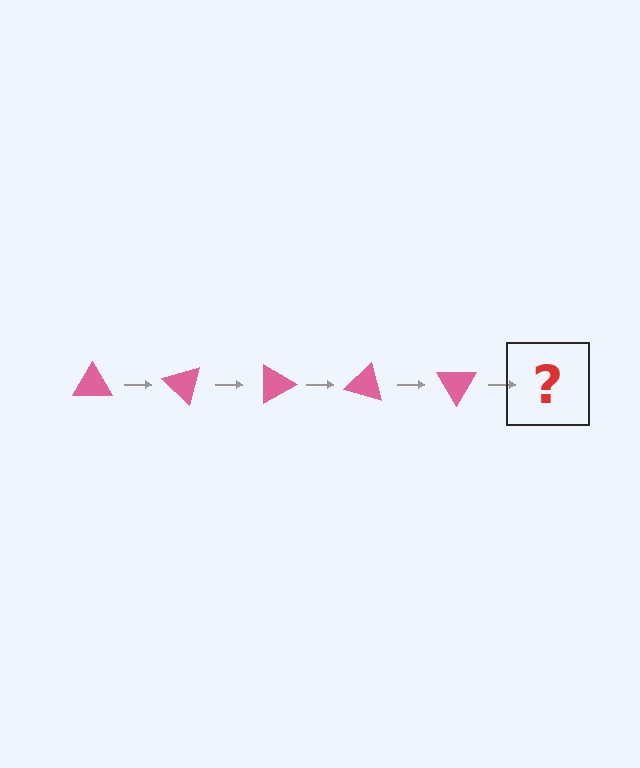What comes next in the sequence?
The next element should be a pink triangle rotated 225 degrees.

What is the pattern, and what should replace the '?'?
The pattern is that the triangle rotates 45 degrees each step. The '?' should be a pink triangle rotated 225 degrees.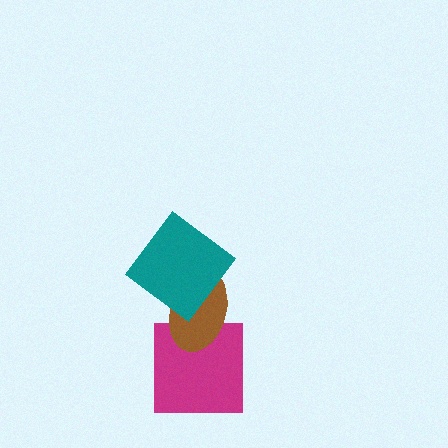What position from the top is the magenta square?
The magenta square is 3rd from the top.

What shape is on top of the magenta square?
The brown ellipse is on top of the magenta square.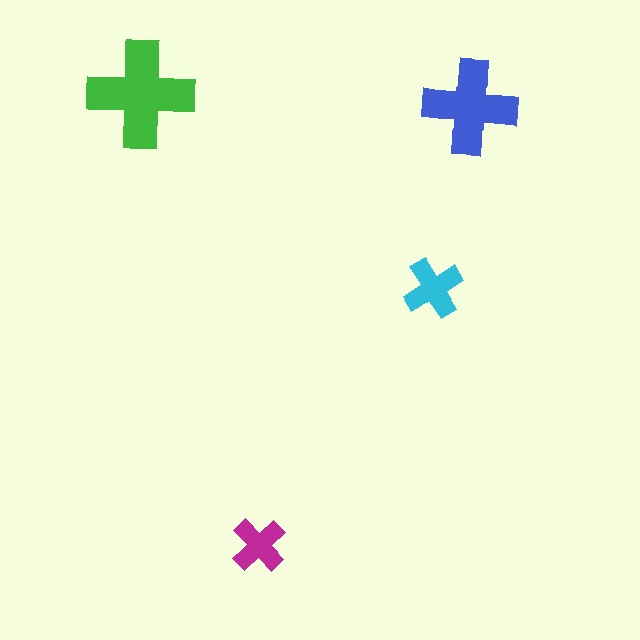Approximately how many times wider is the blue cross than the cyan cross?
About 1.5 times wider.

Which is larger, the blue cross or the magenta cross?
The blue one.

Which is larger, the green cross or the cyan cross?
The green one.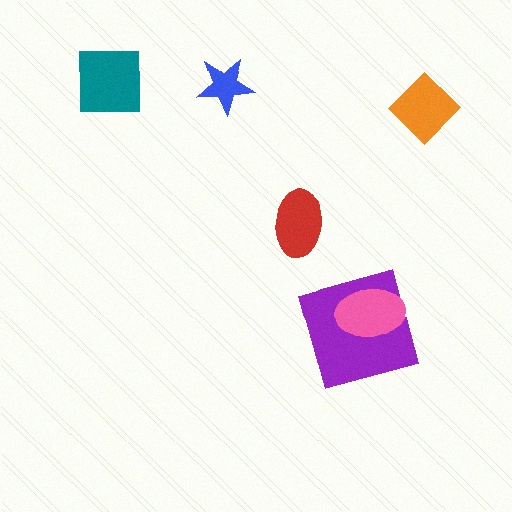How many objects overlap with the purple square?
1 object overlaps with the purple square.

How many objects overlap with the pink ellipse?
1 object overlaps with the pink ellipse.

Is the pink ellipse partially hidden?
No, no other shape covers it.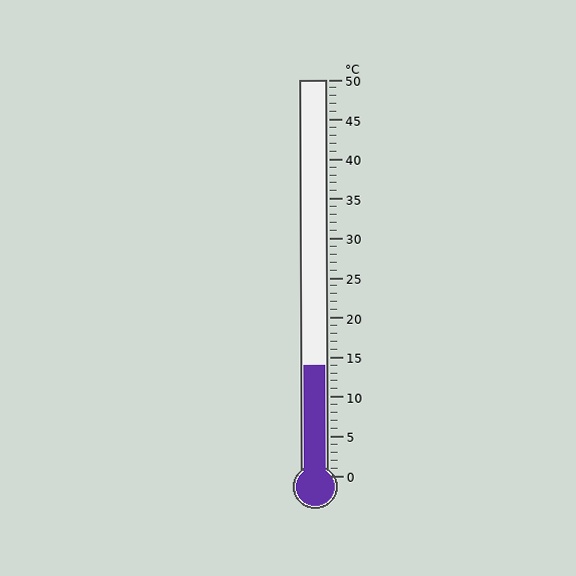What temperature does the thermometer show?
The thermometer shows approximately 14°C.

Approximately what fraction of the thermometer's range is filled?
The thermometer is filled to approximately 30% of its range.